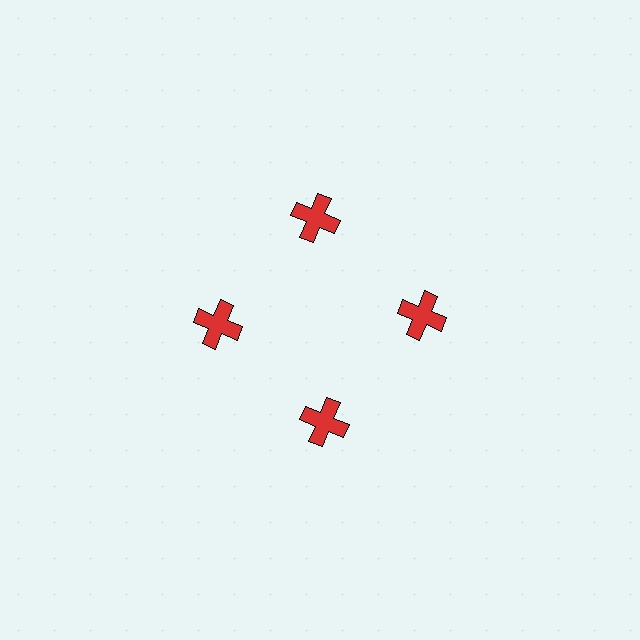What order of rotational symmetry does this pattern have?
This pattern has 4-fold rotational symmetry.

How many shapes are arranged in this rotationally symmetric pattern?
There are 4 shapes, arranged in 4 groups of 1.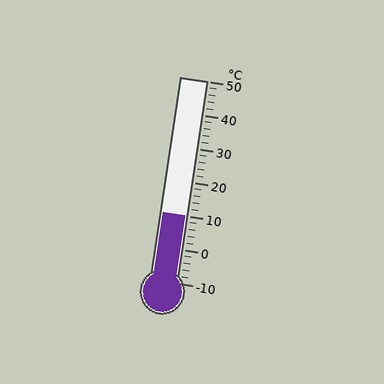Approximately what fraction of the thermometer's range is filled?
The thermometer is filled to approximately 35% of its range.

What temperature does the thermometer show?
The thermometer shows approximately 10°C.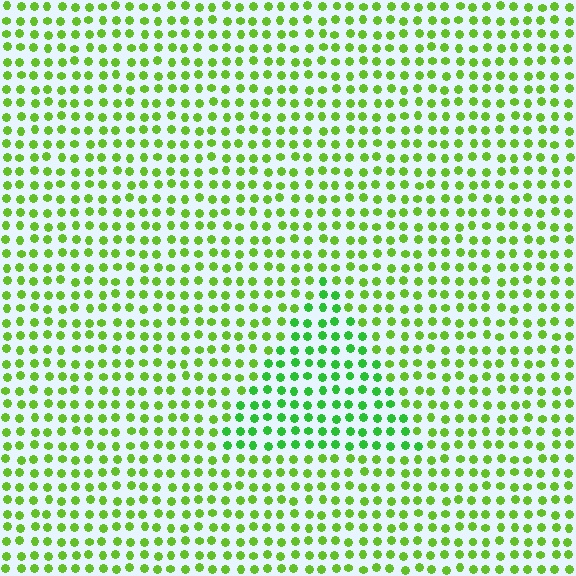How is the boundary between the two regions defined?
The boundary is defined purely by a slight shift in hue (about 28 degrees). Spacing, size, and orientation are identical on both sides.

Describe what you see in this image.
The image is filled with small lime elements in a uniform arrangement. A triangle-shaped region is visible where the elements are tinted to a slightly different hue, forming a subtle color boundary.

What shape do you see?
I see a triangle.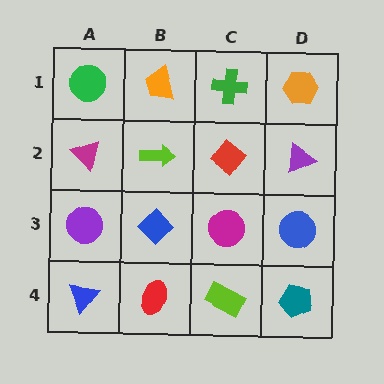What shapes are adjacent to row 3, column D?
A purple triangle (row 2, column D), a teal pentagon (row 4, column D), a magenta circle (row 3, column C).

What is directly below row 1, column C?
A red diamond.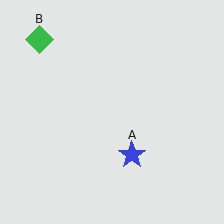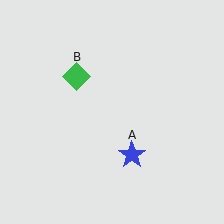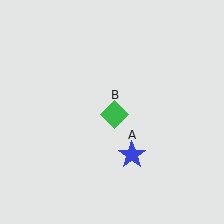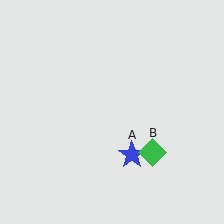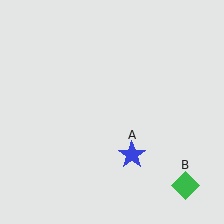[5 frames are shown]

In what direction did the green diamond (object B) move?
The green diamond (object B) moved down and to the right.